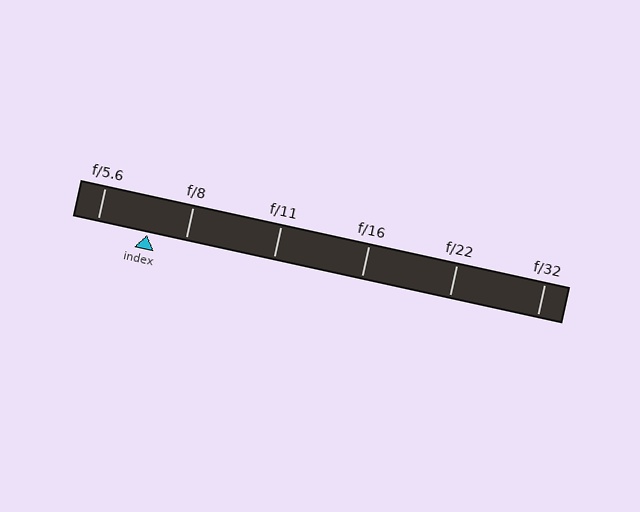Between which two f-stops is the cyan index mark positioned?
The index mark is between f/5.6 and f/8.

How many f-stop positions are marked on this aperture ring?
There are 6 f-stop positions marked.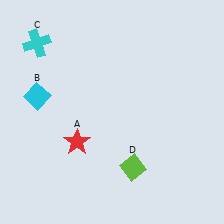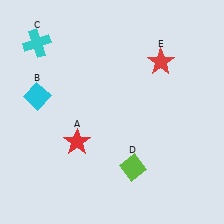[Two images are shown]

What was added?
A red star (E) was added in Image 2.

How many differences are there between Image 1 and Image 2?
There is 1 difference between the two images.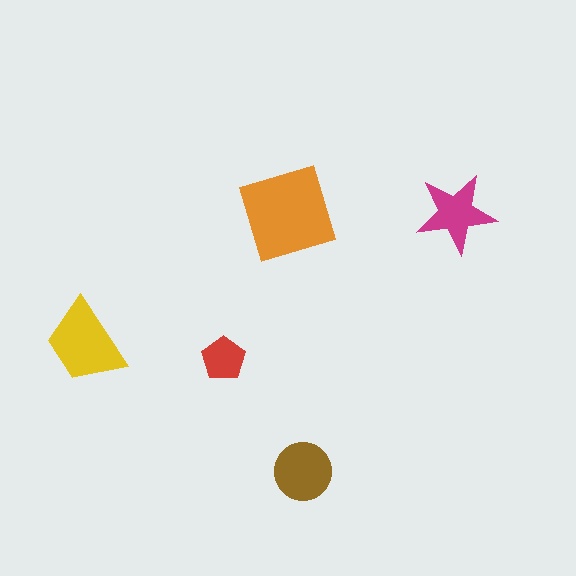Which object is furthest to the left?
The yellow trapezoid is leftmost.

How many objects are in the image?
There are 5 objects in the image.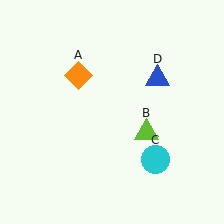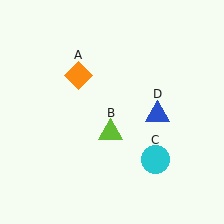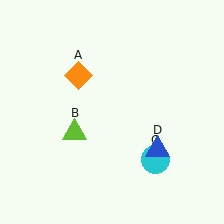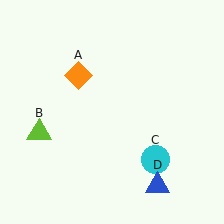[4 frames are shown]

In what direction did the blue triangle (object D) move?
The blue triangle (object D) moved down.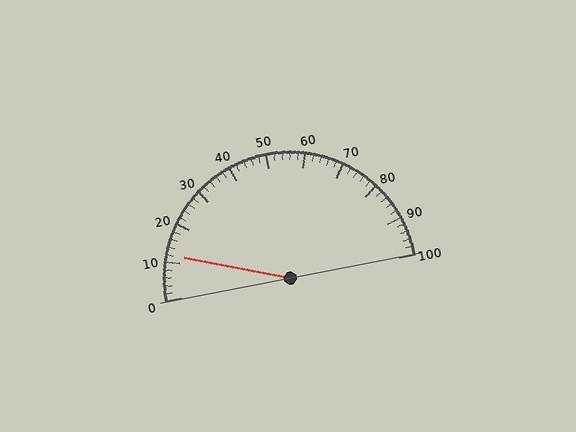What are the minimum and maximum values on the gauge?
The gauge ranges from 0 to 100.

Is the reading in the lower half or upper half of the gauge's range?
The reading is in the lower half of the range (0 to 100).